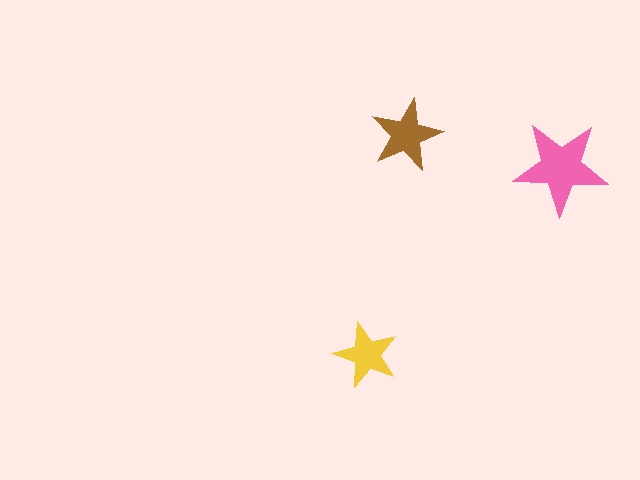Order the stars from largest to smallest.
the pink one, the brown one, the yellow one.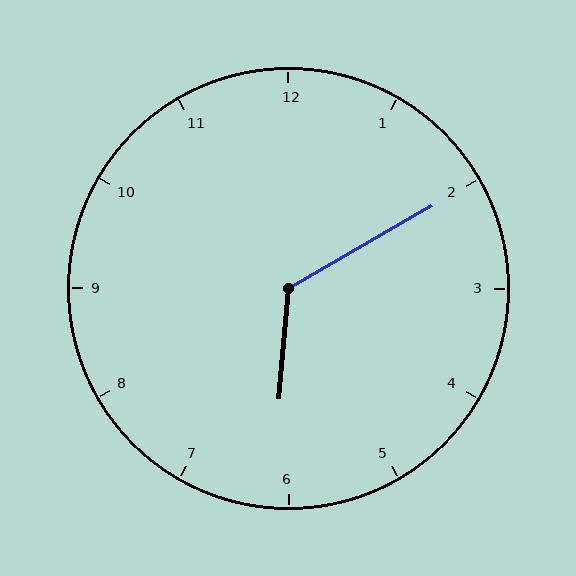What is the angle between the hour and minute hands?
Approximately 125 degrees.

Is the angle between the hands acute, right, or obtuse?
It is obtuse.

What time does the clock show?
6:10.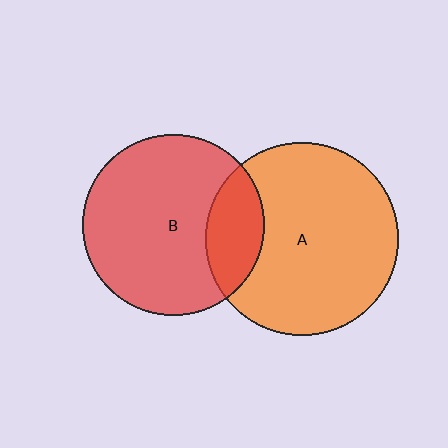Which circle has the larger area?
Circle A (orange).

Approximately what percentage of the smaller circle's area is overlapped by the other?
Approximately 20%.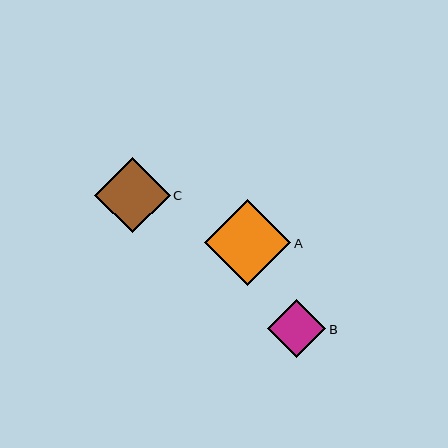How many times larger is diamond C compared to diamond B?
Diamond C is approximately 1.3 times the size of diamond B.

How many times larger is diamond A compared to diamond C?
Diamond A is approximately 1.1 times the size of diamond C.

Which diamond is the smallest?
Diamond B is the smallest with a size of approximately 58 pixels.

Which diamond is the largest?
Diamond A is the largest with a size of approximately 86 pixels.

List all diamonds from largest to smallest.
From largest to smallest: A, C, B.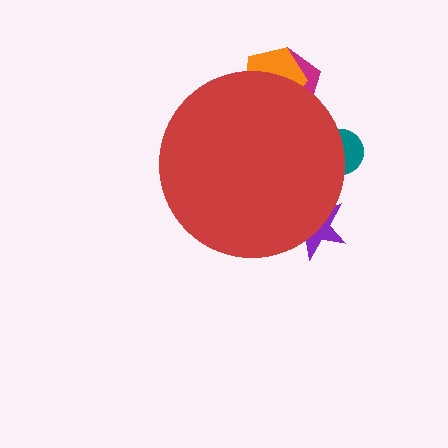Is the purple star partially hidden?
Yes, the purple star is partially hidden behind the red circle.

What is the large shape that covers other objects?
A red circle.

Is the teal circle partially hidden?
Yes, the teal circle is partially hidden behind the red circle.